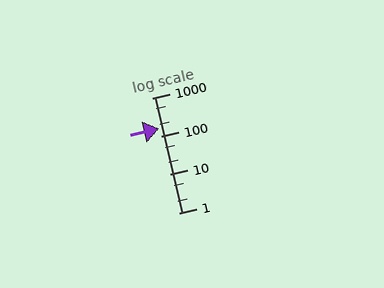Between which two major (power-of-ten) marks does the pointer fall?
The pointer is between 100 and 1000.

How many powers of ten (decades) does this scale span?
The scale spans 3 decades, from 1 to 1000.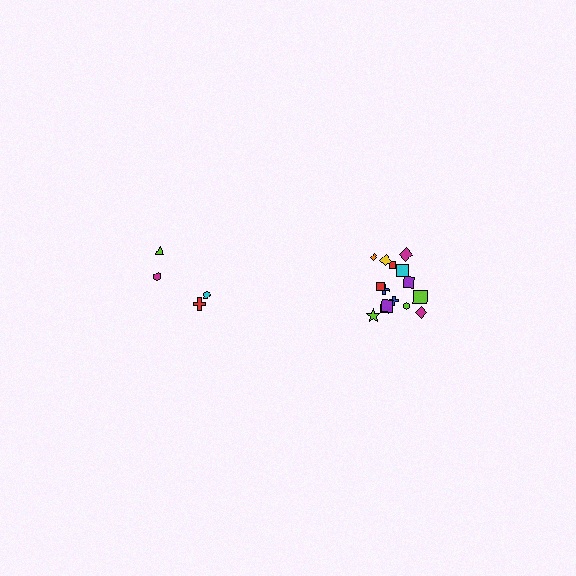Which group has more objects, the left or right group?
The right group.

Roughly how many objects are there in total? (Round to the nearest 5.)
Roughly 20 objects in total.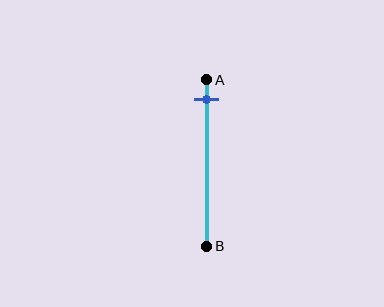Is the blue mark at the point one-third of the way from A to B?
No, the mark is at about 10% from A, not at the 33% one-third point.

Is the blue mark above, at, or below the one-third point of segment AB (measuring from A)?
The blue mark is above the one-third point of segment AB.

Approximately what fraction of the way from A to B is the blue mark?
The blue mark is approximately 10% of the way from A to B.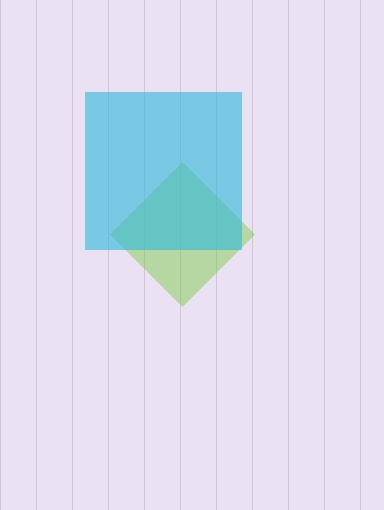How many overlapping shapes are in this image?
There are 2 overlapping shapes in the image.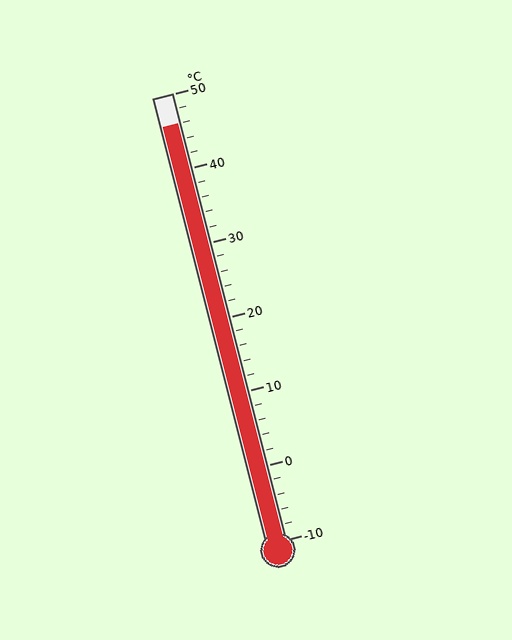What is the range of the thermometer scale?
The thermometer scale ranges from -10°C to 50°C.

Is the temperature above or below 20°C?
The temperature is above 20°C.